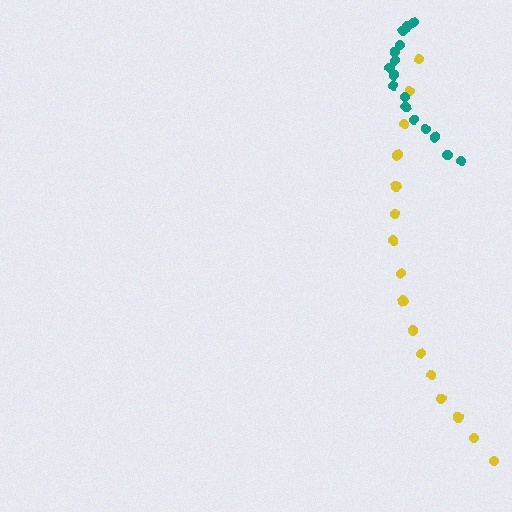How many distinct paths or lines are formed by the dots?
There are 2 distinct paths.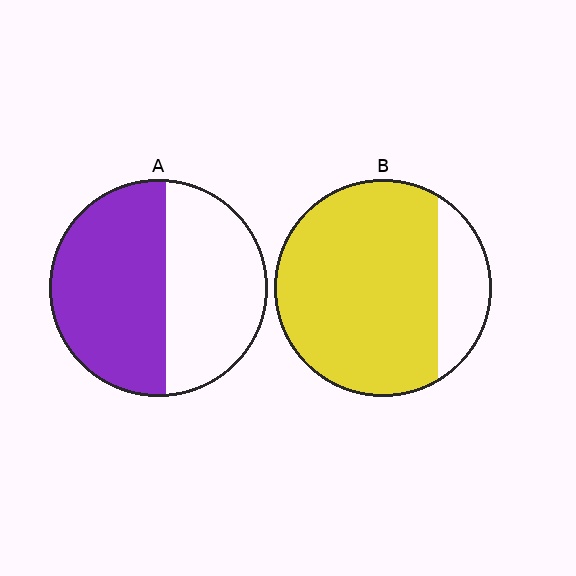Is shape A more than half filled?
Yes.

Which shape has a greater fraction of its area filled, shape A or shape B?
Shape B.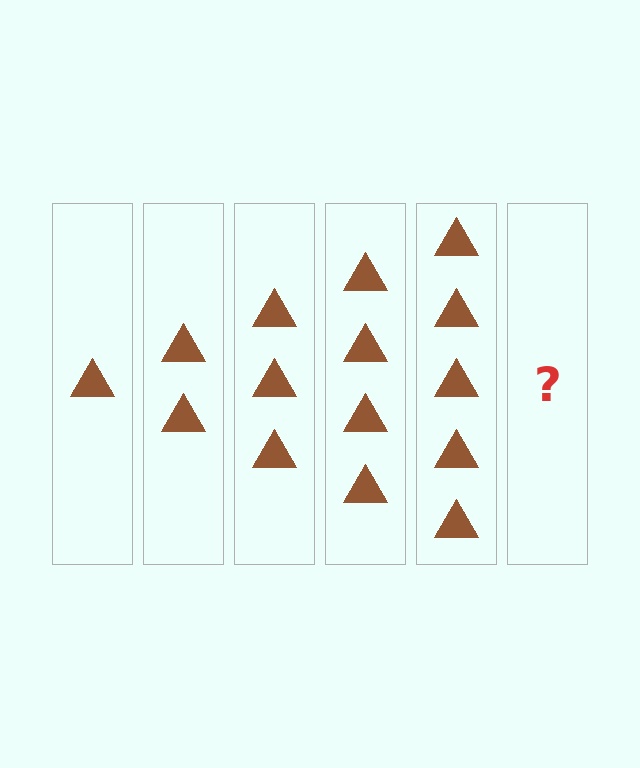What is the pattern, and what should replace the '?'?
The pattern is that each step adds one more triangle. The '?' should be 6 triangles.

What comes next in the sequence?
The next element should be 6 triangles.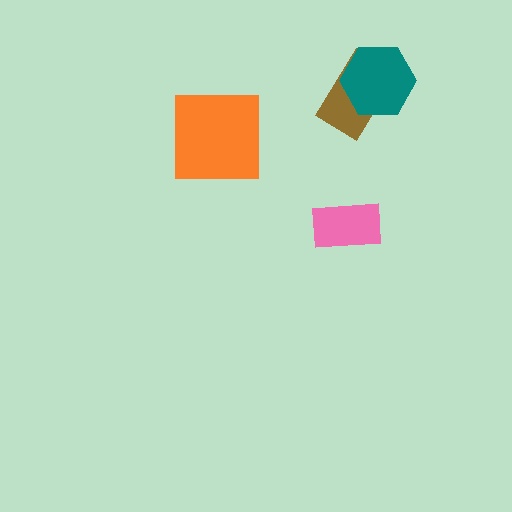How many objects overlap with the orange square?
0 objects overlap with the orange square.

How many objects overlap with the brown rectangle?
1 object overlaps with the brown rectangle.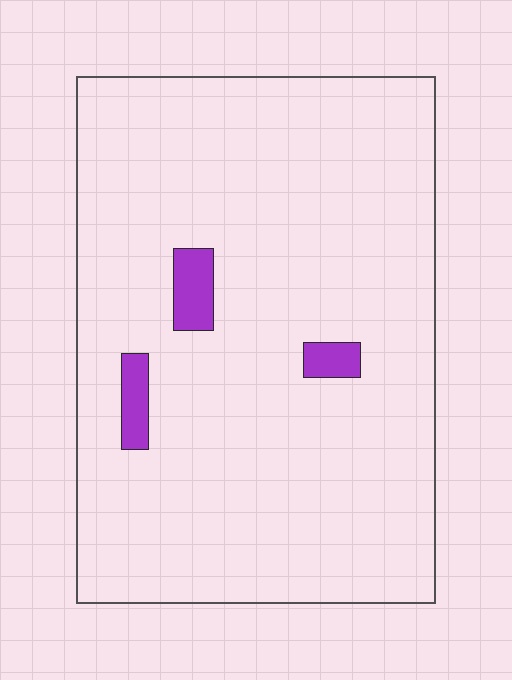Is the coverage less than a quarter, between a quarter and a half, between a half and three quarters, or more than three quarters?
Less than a quarter.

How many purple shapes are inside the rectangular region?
3.